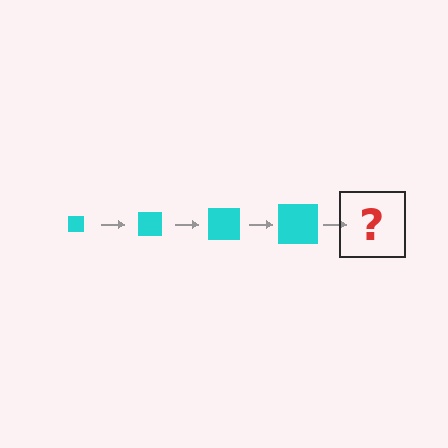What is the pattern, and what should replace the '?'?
The pattern is that the square gets progressively larger each step. The '?' should be a cyan square, larger than the previous one.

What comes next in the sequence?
The next element should be a cyan square, larger than the previous one.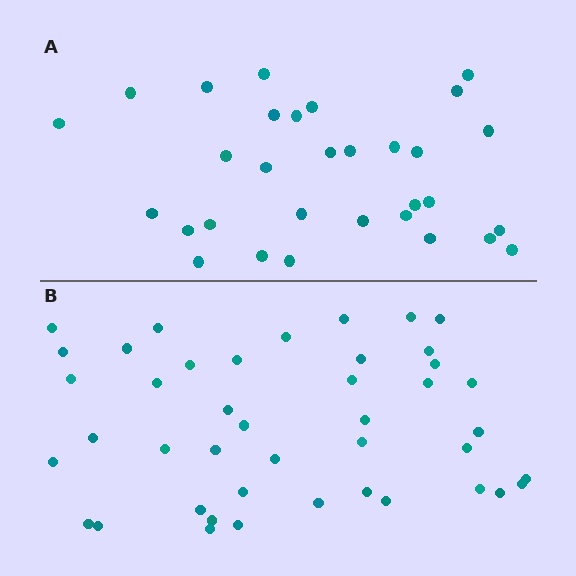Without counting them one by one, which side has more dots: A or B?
Region B (the bottom region) has more dots.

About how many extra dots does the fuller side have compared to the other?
Region B has roughly 12 or so more dots than region A.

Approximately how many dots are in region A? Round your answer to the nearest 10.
About 30 dots. (The exact count is 31, which rounds to 30.)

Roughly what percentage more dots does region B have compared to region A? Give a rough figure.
About 40% more.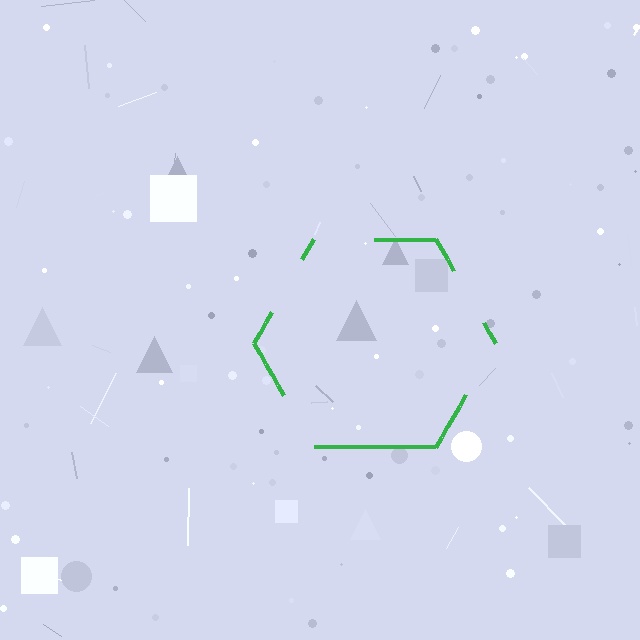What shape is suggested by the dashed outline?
The dashed outline suggests a hexagon.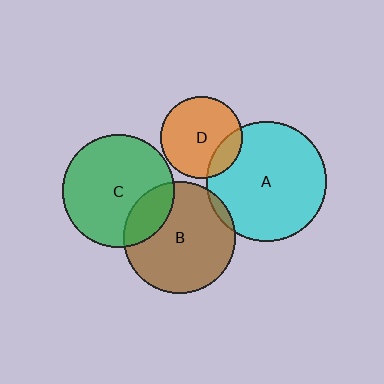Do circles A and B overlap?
Yes.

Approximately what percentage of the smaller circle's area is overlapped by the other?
Approximately 5%.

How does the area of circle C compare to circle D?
Approximately 1.9 times.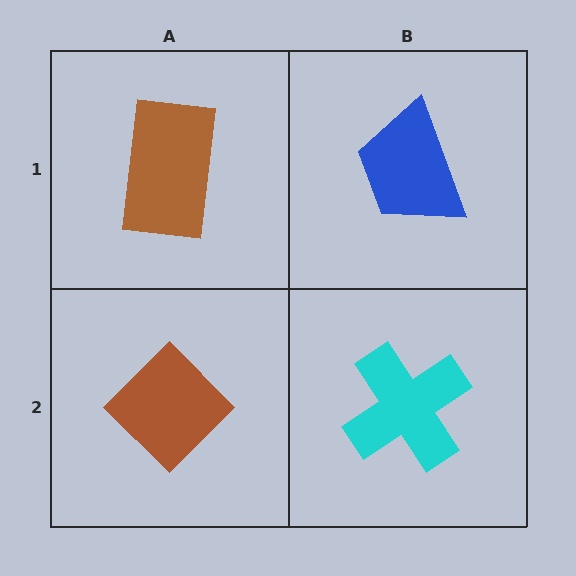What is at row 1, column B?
A blue trapezoid.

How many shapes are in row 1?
2 shapes.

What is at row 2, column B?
A cyan cross.